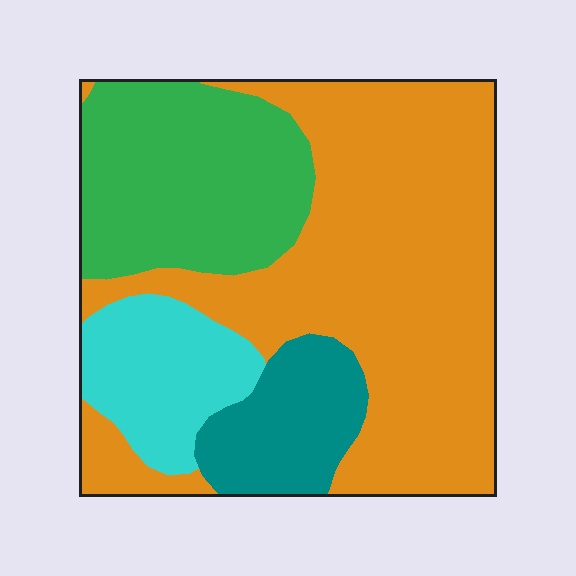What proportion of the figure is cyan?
Cyan covers around 15% of the figure.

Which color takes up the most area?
Orange, at roughly 55%.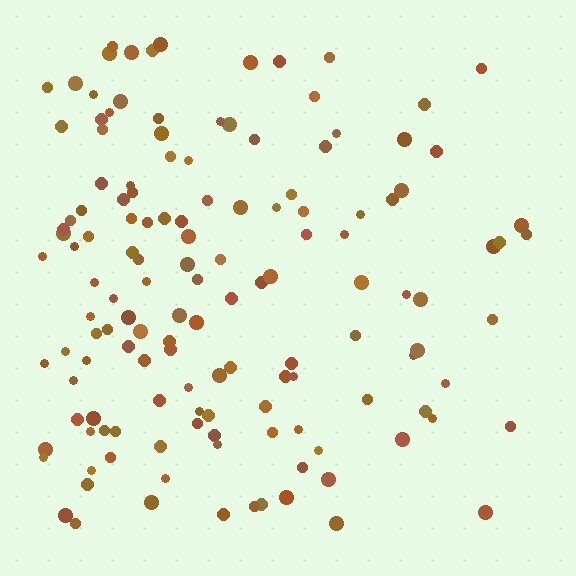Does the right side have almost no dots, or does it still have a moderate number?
Still a moderate number, just noticeably fewer than the left.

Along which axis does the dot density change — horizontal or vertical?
Horizontal.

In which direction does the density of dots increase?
From right to left, with the left side densest.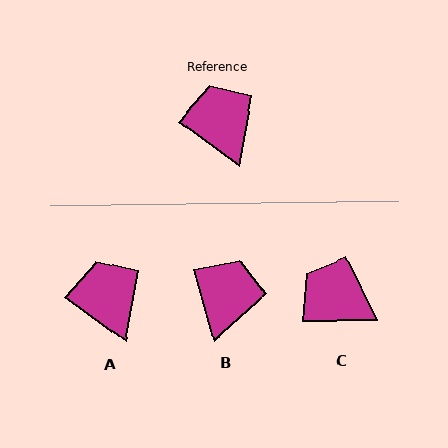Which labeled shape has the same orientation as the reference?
A.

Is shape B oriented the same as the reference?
No, it is off by about 38 degrees.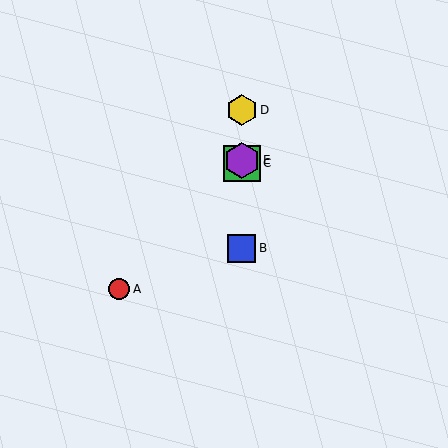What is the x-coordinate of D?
Object D is at x≈242.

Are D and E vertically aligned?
Yes, both are at x≈242.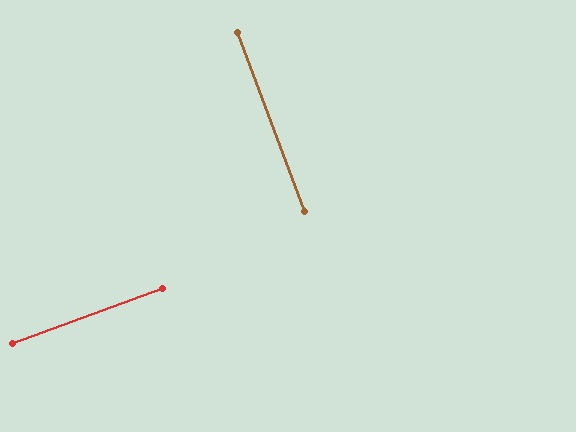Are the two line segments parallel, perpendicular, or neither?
Perpendicular — they meet at approximately 90°.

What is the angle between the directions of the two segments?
Approximately 90 degrees.